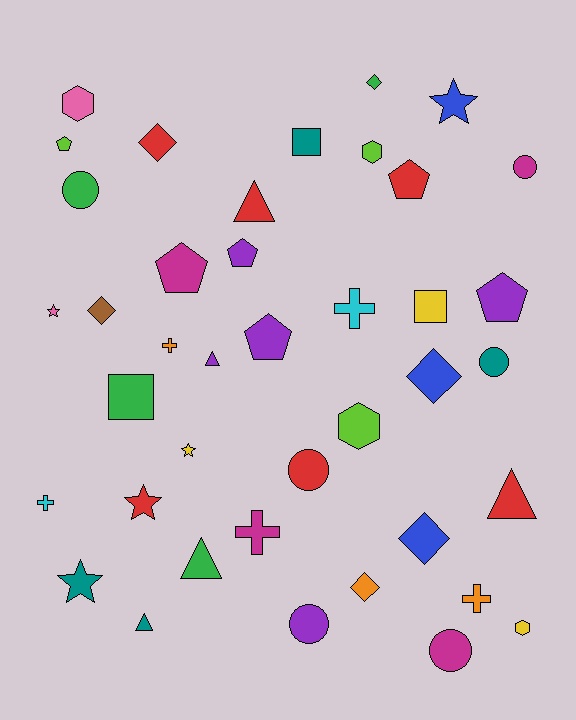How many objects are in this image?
There are 40 objects.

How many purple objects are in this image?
There are 5 purple objects.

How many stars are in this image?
There are 5 stars.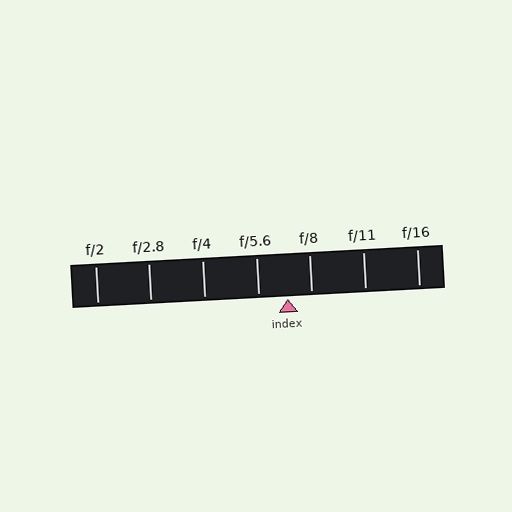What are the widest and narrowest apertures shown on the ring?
The widest aperture shown is f/2 and the narrowest is f/16.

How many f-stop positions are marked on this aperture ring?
There are 7 f-stop positions marked.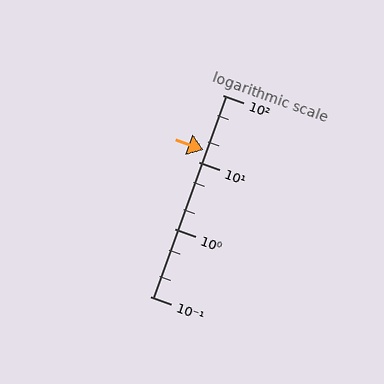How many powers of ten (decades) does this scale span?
The scale spans 3 decades, from 0.1 to 100.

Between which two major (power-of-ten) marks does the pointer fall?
The pointer is between 10 and 100.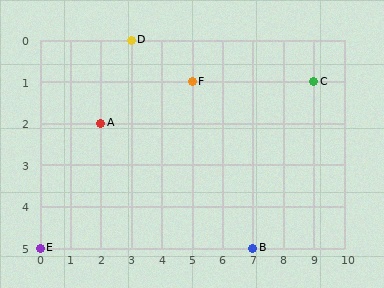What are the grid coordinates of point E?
Point E is at grid coordinates (0, 5).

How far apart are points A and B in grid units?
Points A and B are 5 columns and 3 rows apart (about 5.8 grid units diagonally).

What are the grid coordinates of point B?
Point B is at grid coordinates (7, 5).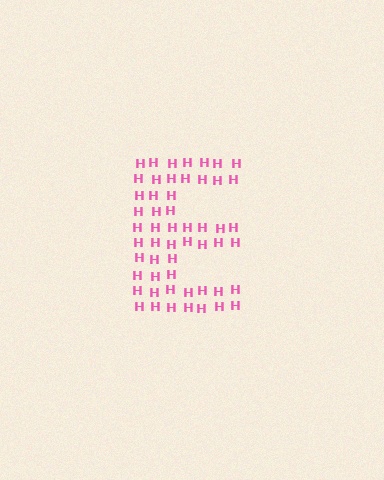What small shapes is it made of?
It is made of small letter H's.